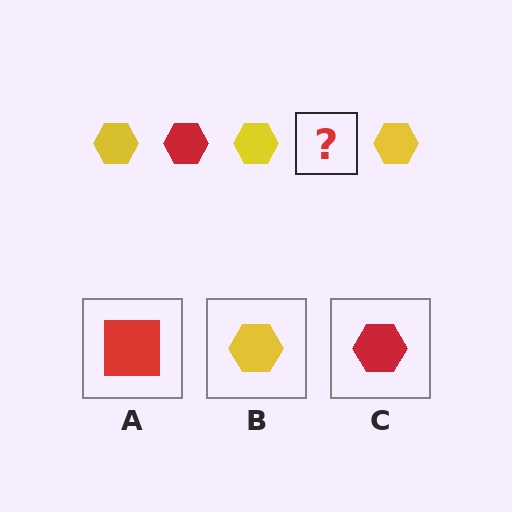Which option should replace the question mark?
Option C.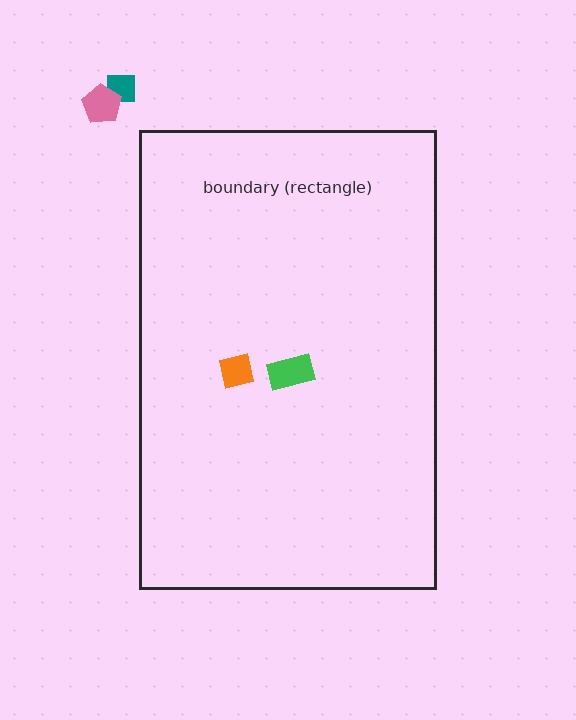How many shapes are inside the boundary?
2 inside, 2 outside.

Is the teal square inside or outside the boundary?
Outside.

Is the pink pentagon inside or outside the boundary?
Outside.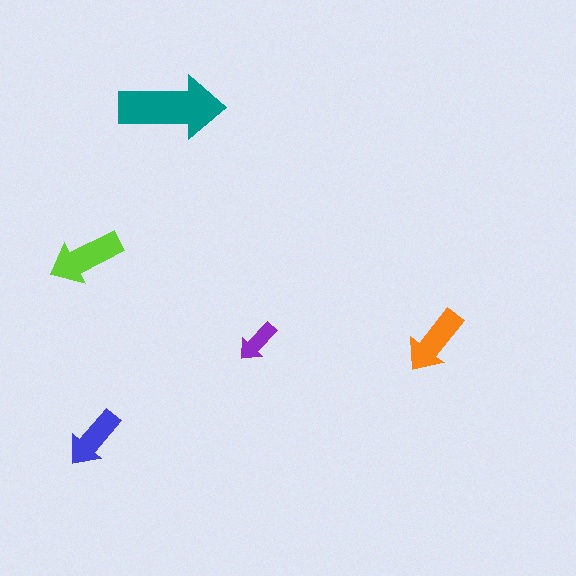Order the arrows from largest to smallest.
the teal one, the lime one, the orange one, the blue one, the purple one.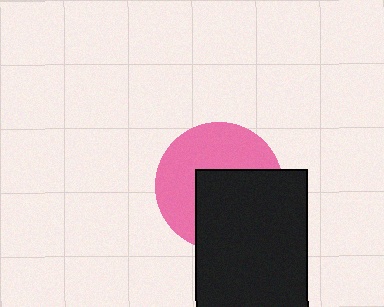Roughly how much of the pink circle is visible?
About half of it is visible (roughly 52%).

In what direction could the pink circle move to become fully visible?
The pink circle could move toward the upper-left. That would shift it out from behind the black rectangle entirely.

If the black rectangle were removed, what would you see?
You would see the complete pink circle.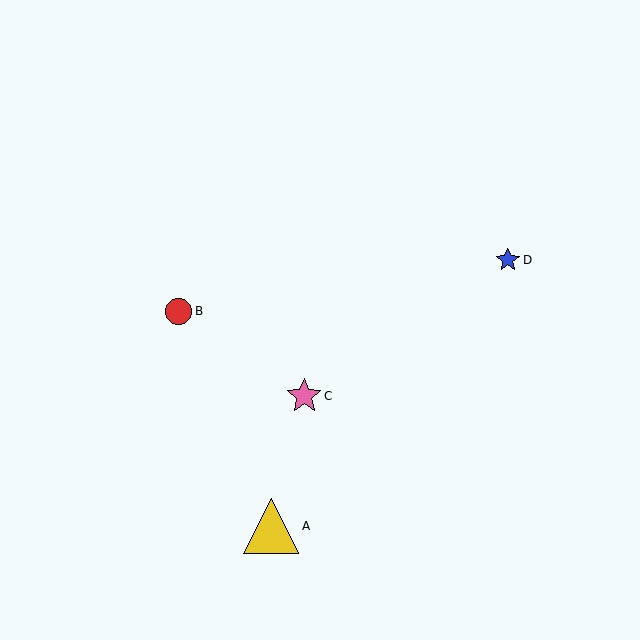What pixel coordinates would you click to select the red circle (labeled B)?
Click at (179, 311) to select the red circle B.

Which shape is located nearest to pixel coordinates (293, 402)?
The pink star (labeled C) at (304, 396) is nearest to that location.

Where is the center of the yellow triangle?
The center of the yellow triangle is at (271, 526).